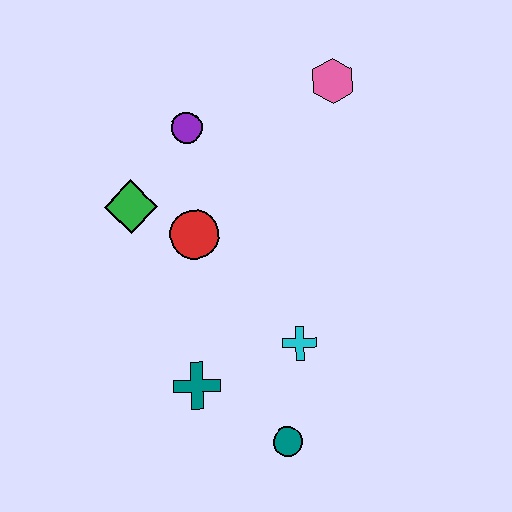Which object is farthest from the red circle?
The teal circle is farthest from the red circle.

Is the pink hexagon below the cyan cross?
No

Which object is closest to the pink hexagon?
The purple circle is closest to the pink hexagon.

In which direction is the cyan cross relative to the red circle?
The cyan cross is below the red circle.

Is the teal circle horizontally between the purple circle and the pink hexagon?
Yes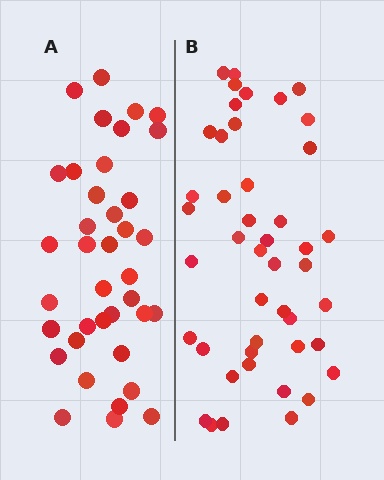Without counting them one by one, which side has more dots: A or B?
Region B (the right region) has more dots.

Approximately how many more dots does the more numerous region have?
Region B has roughly 8 or so more dots than region A.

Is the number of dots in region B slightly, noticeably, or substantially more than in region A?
Region B has only slightly more — the two regions are fairly close. The ratio is roughly 1.2 to 1.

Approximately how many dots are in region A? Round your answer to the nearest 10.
About 40 dots. (The exact count is 38, which rounds to 40.)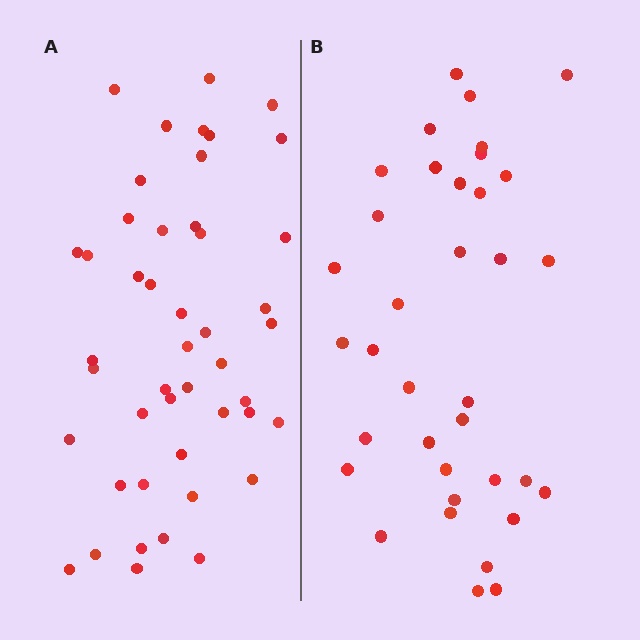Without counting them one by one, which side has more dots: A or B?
Region A (the left region) has more dots.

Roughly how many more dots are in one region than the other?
Region A has roughly 10 or so more dots than region B.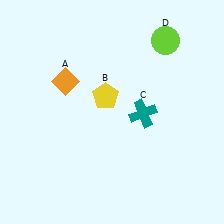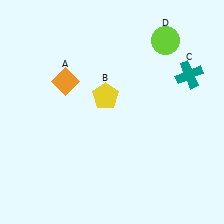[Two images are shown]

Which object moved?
The teal cross (C) moved right.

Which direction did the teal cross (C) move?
The teal cross (C) moved right.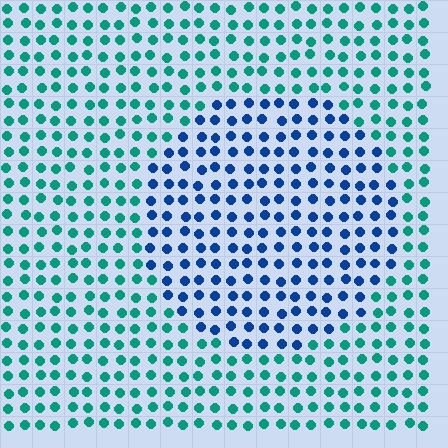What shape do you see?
I see a circle.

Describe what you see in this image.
The image is filled with small teal elements in a uniform arrangement. A circle-shaped region is visible where the elements are tinted to a slightly different hue, forming a subtle color boundary.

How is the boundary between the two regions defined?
The boundary is defined purely by a slight shift in hue (about 49 degrees). Spacing, size, and orientation are identical on both sides.